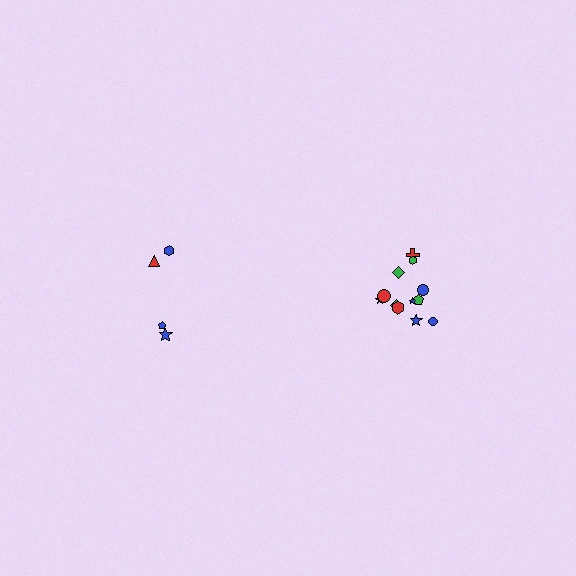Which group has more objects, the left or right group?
The right group.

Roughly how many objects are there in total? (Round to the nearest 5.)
Roughly 15 objects in total.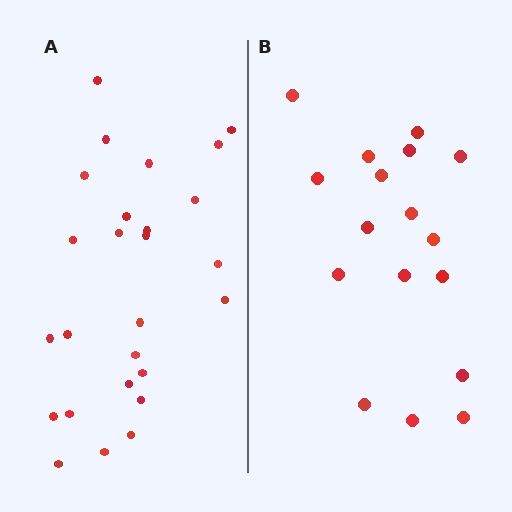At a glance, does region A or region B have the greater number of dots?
Region A (the left region) has more dots.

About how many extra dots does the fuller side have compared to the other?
Region A has roughly 8 or so more dots than region B.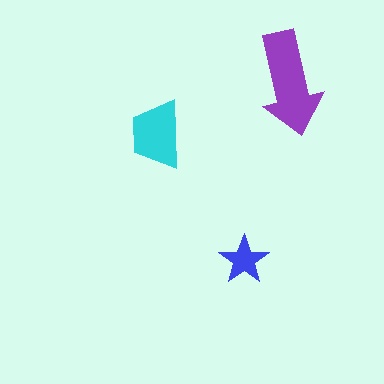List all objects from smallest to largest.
The blue star, the cyan trapezoid, the purple arrow.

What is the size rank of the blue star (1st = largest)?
3rd.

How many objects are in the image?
There are 3 objects in the image.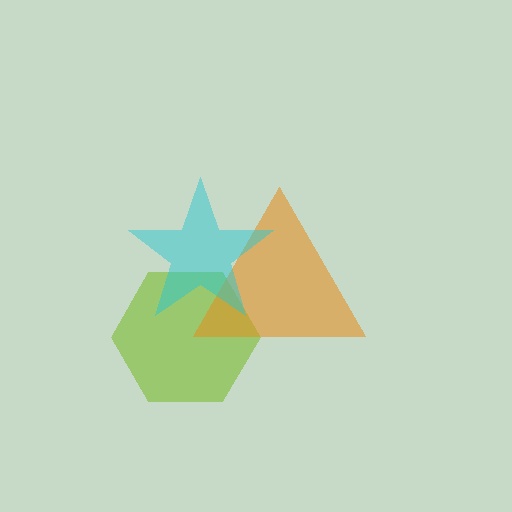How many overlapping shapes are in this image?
There are 3 overlapping shapes in the image.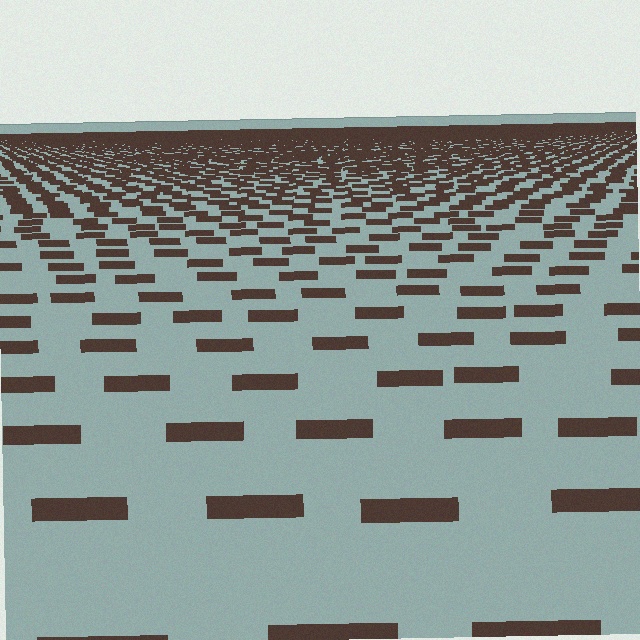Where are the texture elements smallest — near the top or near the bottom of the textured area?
Near the top.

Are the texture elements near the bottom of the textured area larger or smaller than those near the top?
Larger. Near the bottom, elements are closer to the viewer and appear at a bigger on-screen size.